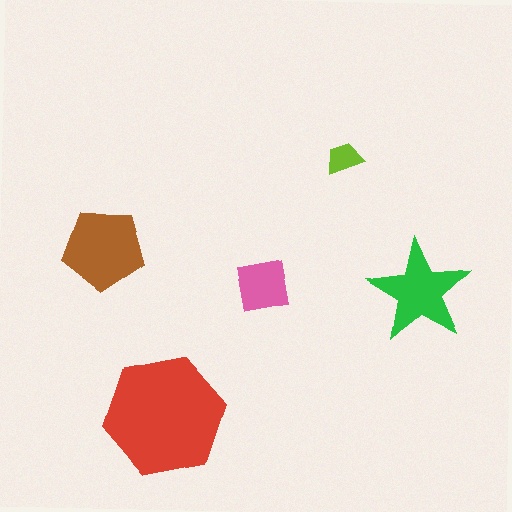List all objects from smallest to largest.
The lime trapezoid, the pink square, the green star, the brown pentagon, the red hexagon.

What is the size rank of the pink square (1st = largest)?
4th.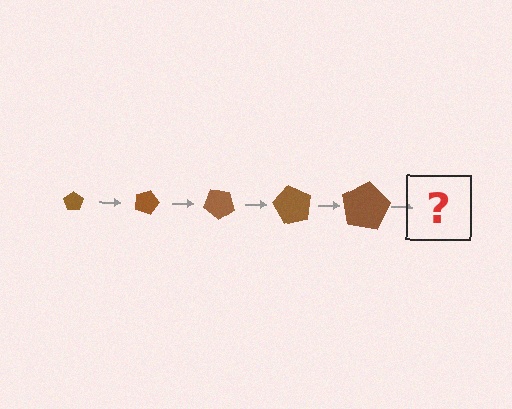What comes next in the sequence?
The next element should be a pentagon, larger than the previous one and rotated 100 degrees from the start.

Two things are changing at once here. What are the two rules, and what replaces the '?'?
The two rules are that the pentagon grows larger each step and it rotates 20 degrees each step. The '?' should be a pentagon, larger than the previous one and rotated 100 degrees from the start.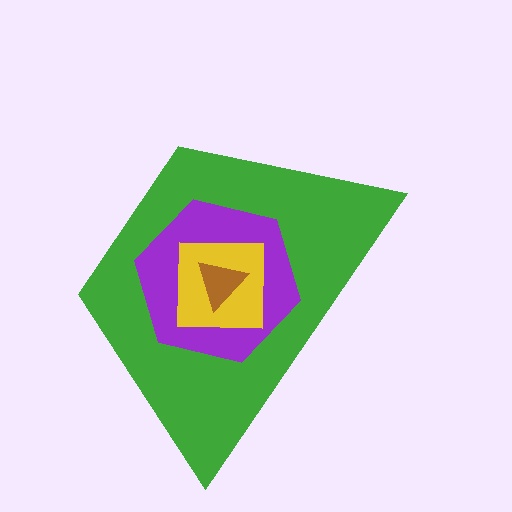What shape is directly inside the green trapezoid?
The purple hexagon.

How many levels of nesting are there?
4.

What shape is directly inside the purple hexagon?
The yellow square.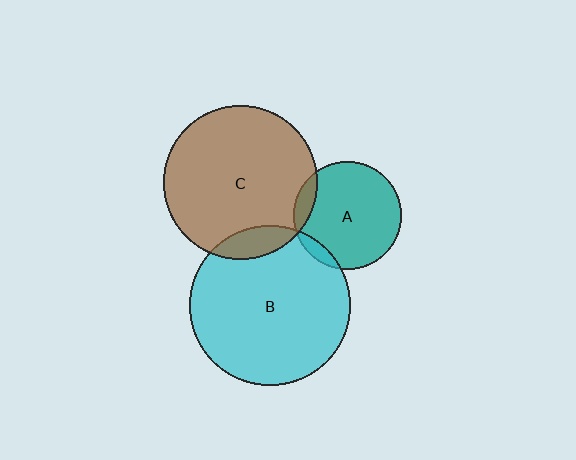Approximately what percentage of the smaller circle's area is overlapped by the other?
Approximately 10%.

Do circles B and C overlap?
Yes.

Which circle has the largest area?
Circle B (cyan).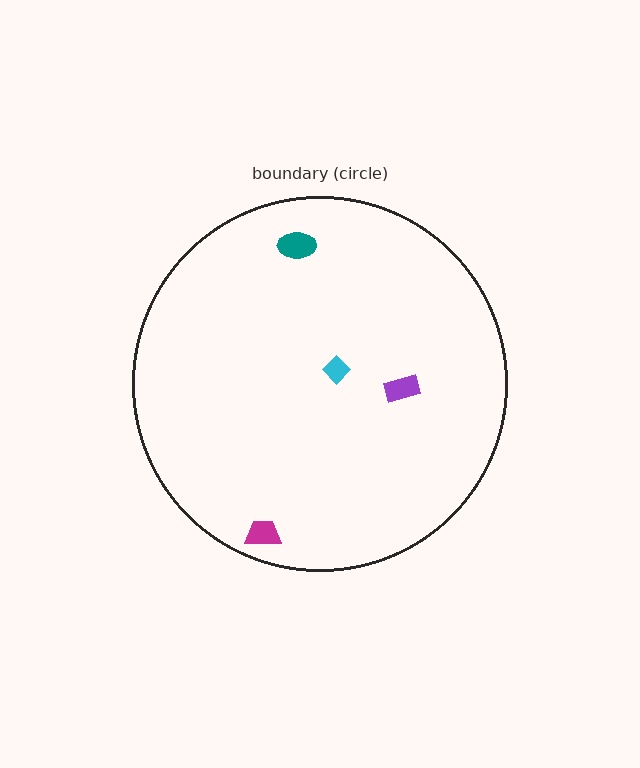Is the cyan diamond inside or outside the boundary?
Inside.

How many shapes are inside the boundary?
4 inside, 0 outside.